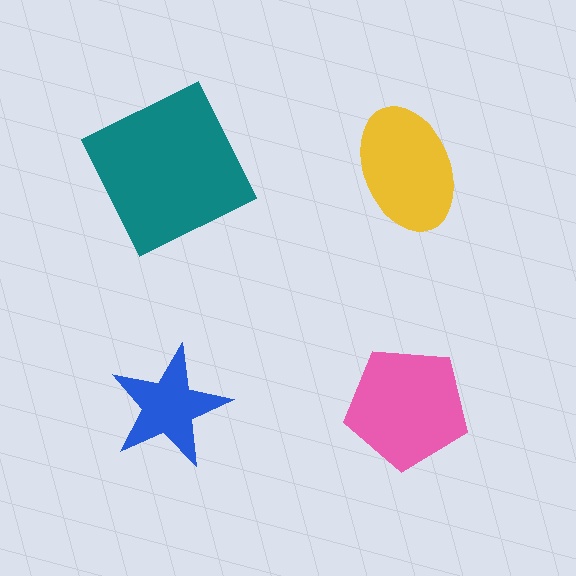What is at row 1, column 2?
A yellow ellipse.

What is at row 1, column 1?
A teal square.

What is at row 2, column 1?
A blue star.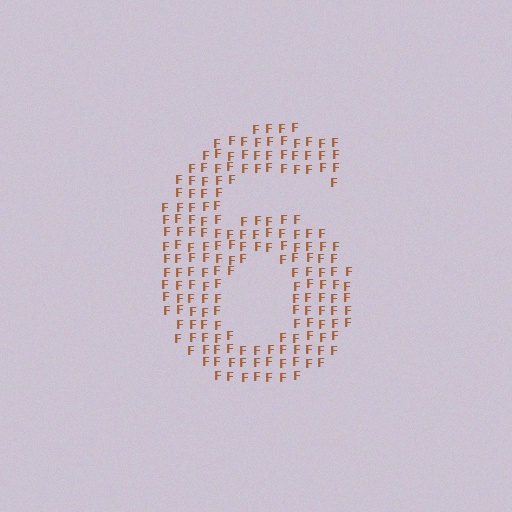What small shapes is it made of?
It is made of small letter F's.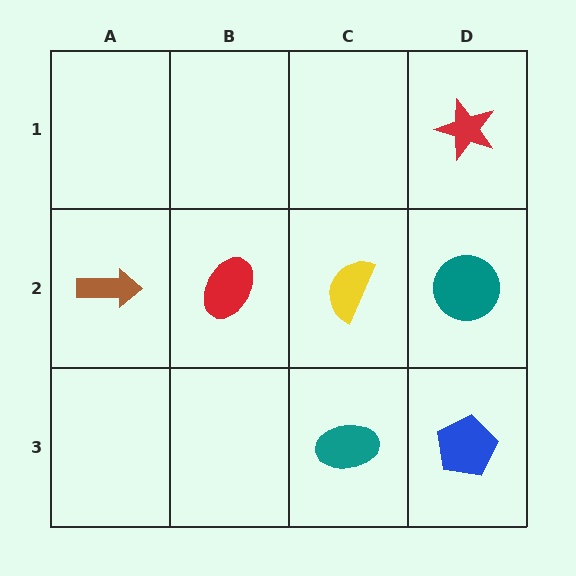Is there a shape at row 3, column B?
No, that cell is empty.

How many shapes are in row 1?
1 shape.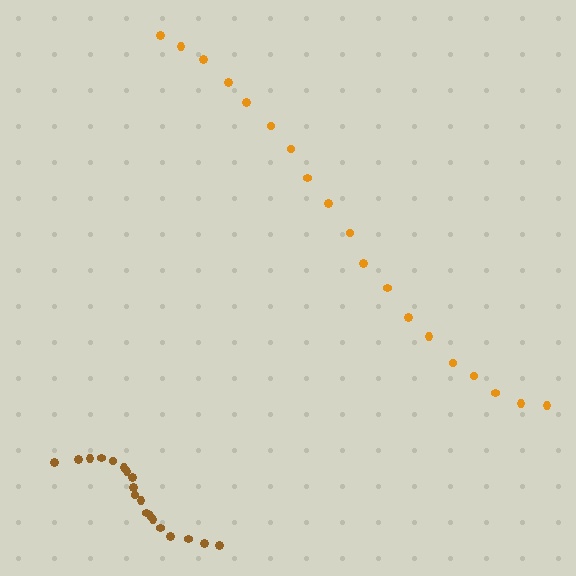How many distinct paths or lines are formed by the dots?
There are 2 distinct paths.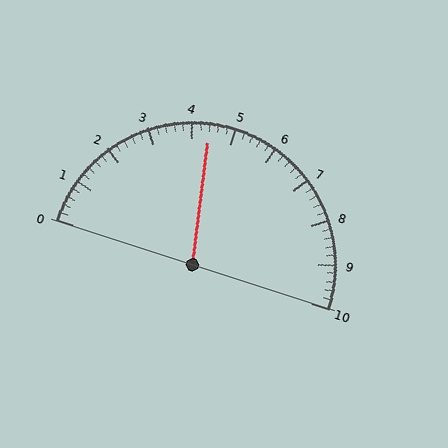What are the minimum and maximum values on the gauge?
The gauge ranges from 0 to 10.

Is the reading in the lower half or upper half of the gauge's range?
The reading is in the lower half of the range (0 to 10).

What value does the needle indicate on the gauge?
The needle indicates approximately 4.4.